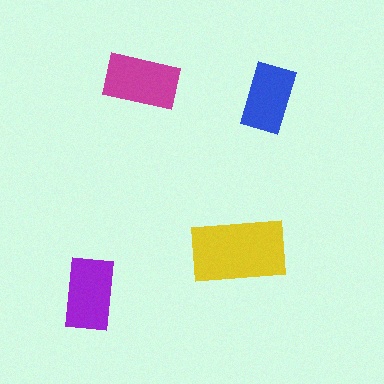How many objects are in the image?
There are 4 objects in the image.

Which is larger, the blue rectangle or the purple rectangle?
The purple one.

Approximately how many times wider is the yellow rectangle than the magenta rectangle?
About 1.5 times wider.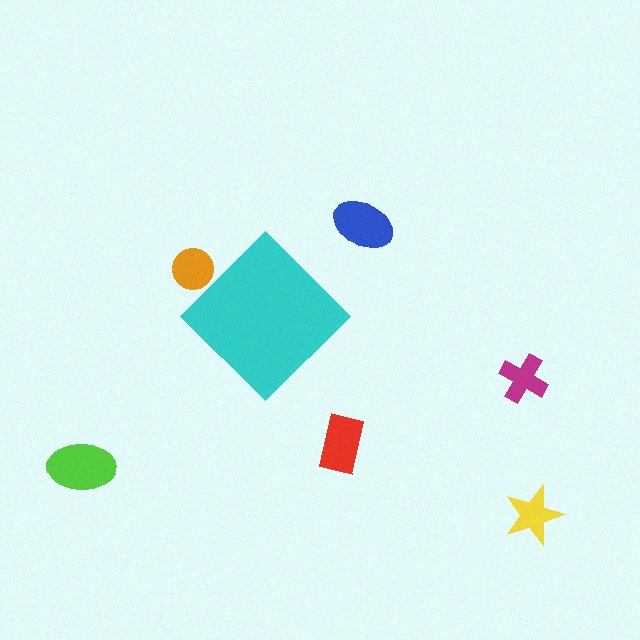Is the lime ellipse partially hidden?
No, the lime ellipse is fully visible.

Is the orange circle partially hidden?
Yes, the orange circle is partially hidden behind the cyan diamond.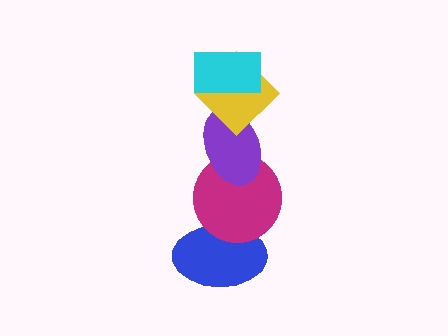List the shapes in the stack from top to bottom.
From top to bottom: the cyan rectangle, the yellow diamond, the purple ellipse, the magenta circle, the blue ellipse.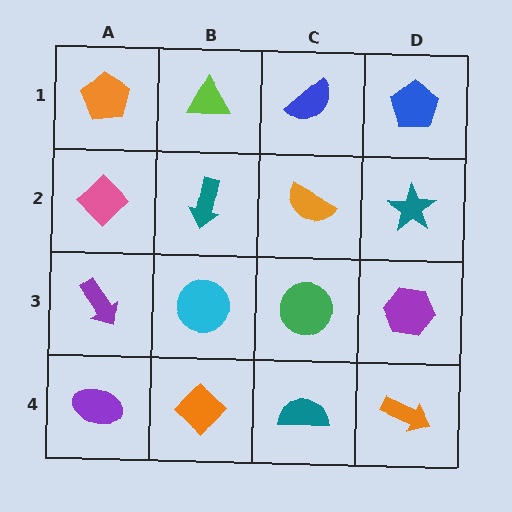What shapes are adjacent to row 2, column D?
A blue pentagon (row 1, column D), a purple hexagon (row 3, column D), an orange semicircle (row 2, column C).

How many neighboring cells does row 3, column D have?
3.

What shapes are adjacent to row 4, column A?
A purple arrow (row 3, column A), an orange diamond (row 4, column B).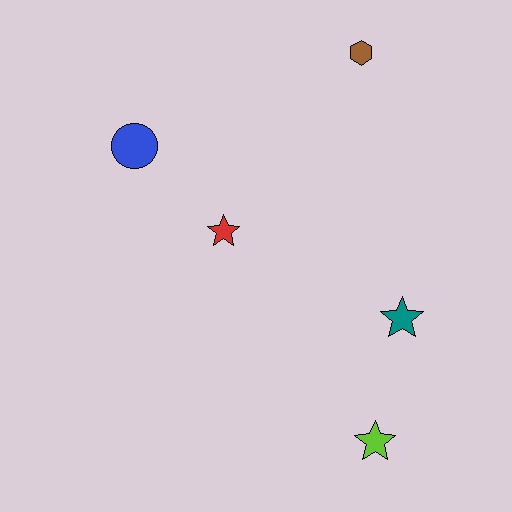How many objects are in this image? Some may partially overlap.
There are 5 objects.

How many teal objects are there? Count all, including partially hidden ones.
There is 1 teal object.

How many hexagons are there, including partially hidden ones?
There is 1 hexagon.